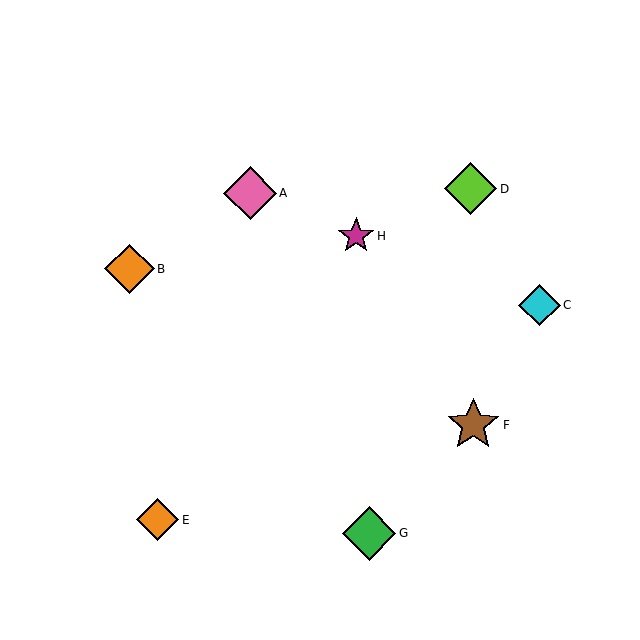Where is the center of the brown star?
The center of the brown star is at (473, 425).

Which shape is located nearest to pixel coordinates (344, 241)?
The magenta star (labeled H) at (356, 236) is nearest to that location.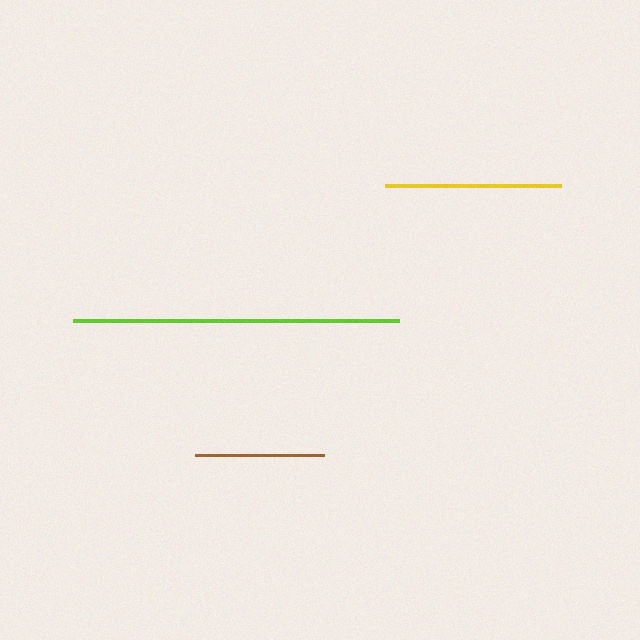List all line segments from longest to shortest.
From longest to shortest: lime, yellow, brown.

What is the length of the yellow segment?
The yellow segment is approximately 176 pixels long.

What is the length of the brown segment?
The brown segment is approximately 129 pixels long.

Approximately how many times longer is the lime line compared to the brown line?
The lime line is approximately 2.5 times the length of the brown line.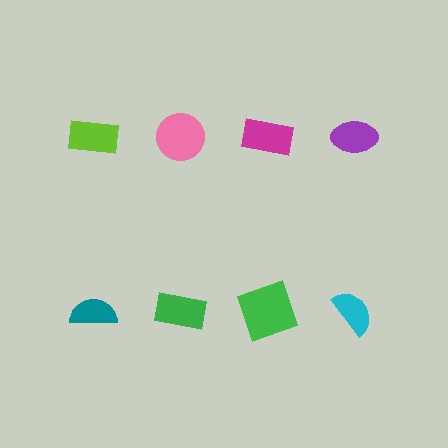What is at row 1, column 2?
A pink circle.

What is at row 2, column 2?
A green rectangle.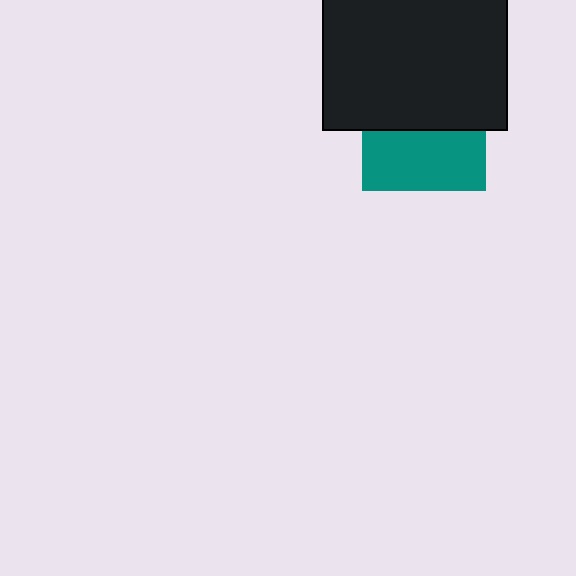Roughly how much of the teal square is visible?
About half of it is visible (roughly 48%).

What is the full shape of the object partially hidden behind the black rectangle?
The partially hidden object is a teal square.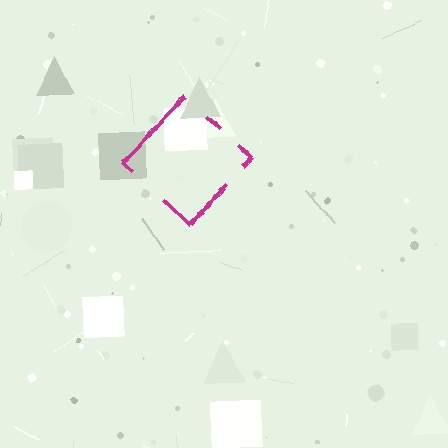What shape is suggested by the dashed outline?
The dashed outline suggests a diamond.